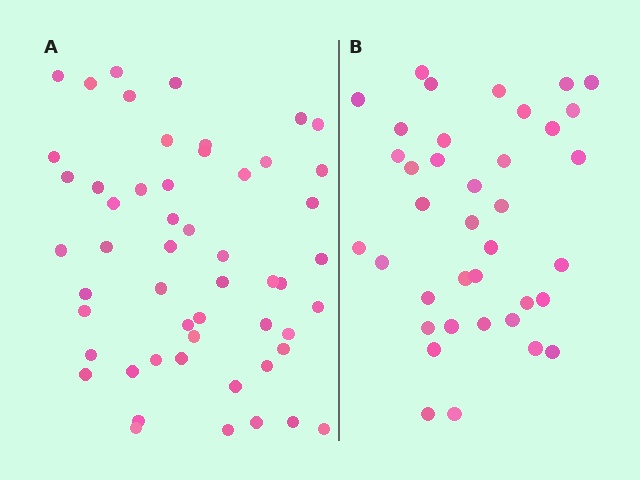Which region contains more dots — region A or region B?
Region A (the left region) has more dots.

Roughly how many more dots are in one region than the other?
Region A has approximately 15 more dots than region B.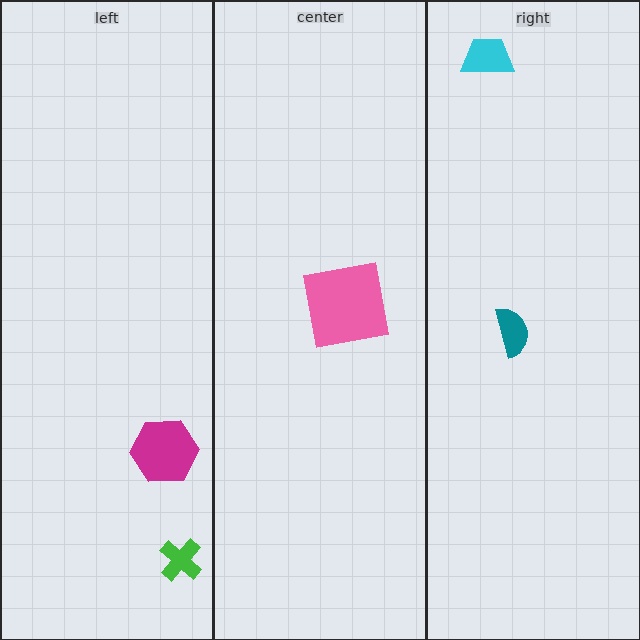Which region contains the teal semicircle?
The right region.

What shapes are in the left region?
The green cross, the magenta hexagon.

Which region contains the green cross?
The left region.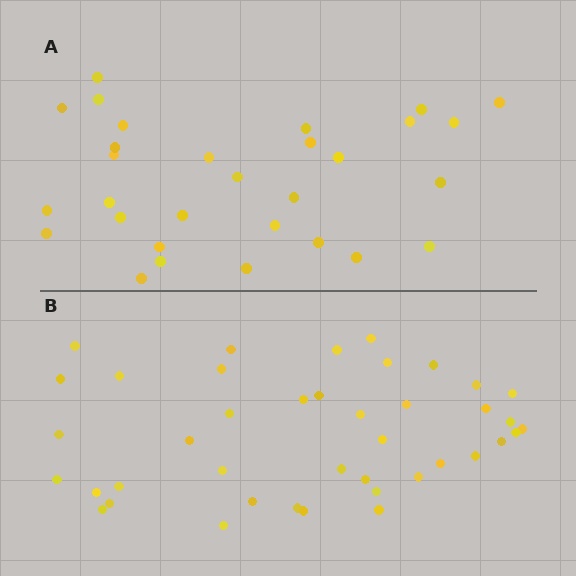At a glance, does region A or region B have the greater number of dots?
Region B (the bottom region) has more dots.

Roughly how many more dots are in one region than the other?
Region B has roughly 12 or so more dots than region A.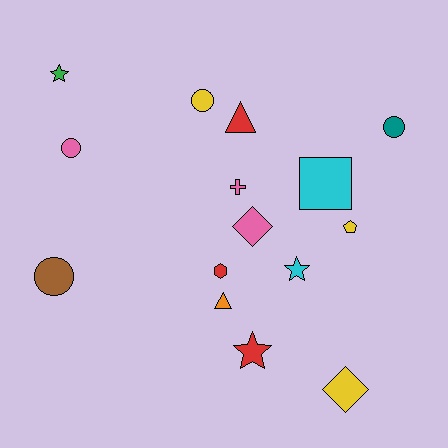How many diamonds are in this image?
There are 2 diamonds.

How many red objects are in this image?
There are 3 red objects.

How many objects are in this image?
There are 15 objects.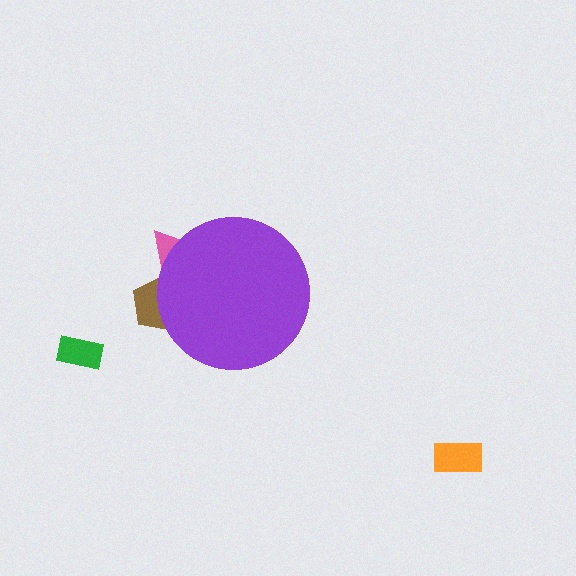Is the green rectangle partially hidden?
No, the green rectangle is fully visible.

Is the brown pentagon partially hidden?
Yes, the brown pentagon is partially hidden behind the purple circle.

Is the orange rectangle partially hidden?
No, the orange rectangle is fully visible.